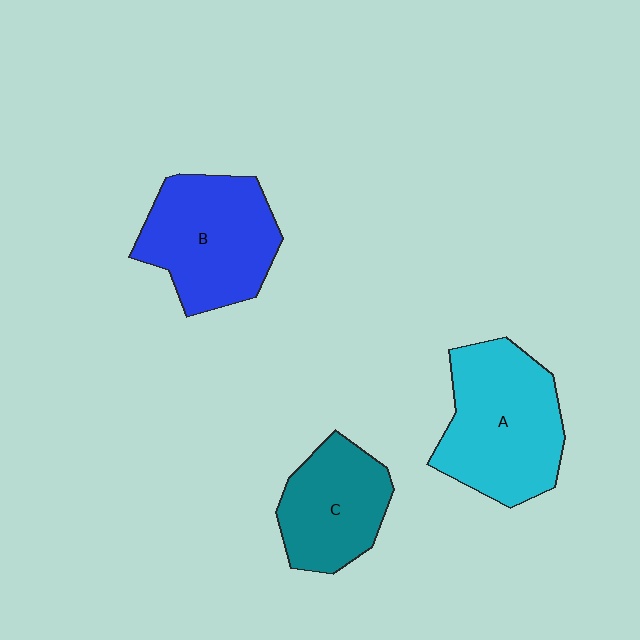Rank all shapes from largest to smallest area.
From largest to smallest: A (cyan), B (blue), C (teal).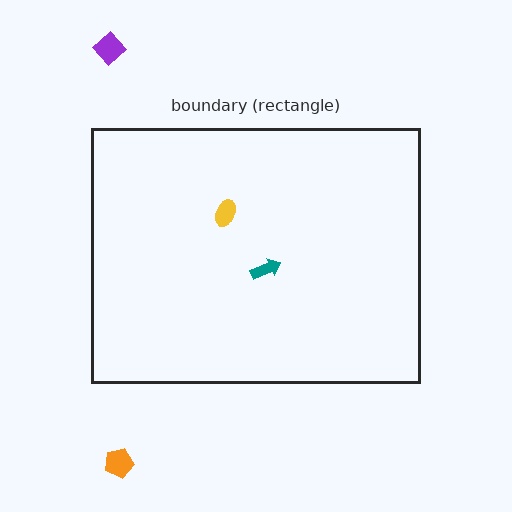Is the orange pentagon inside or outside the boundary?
Outside.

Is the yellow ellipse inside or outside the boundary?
Inside.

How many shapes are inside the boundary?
2 inside, 2 outside.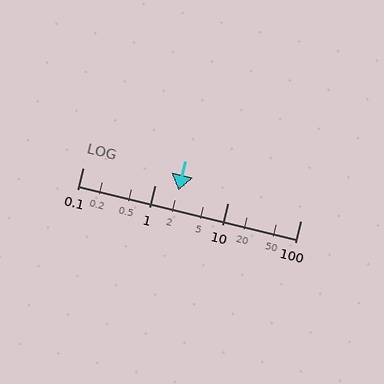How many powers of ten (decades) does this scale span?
The scale spans 3 decades, from 0.1 to 100.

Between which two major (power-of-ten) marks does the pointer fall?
The pointer is between 1 and 10.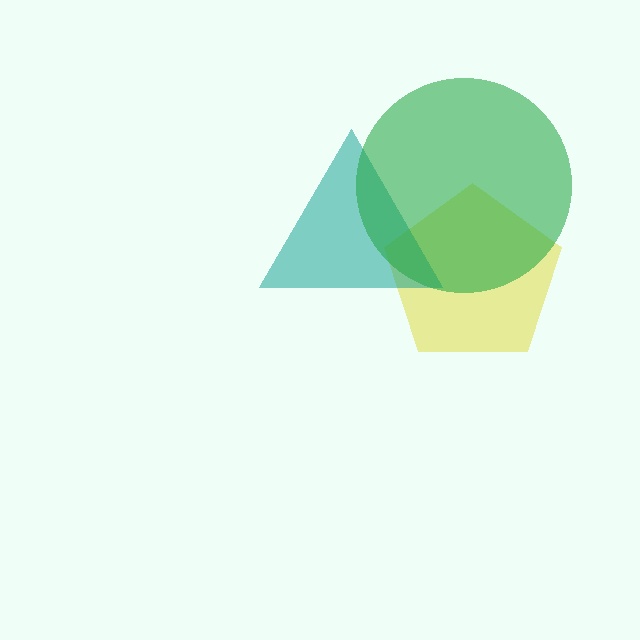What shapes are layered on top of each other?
The layered shapes are: a yellow pentagon, a teal triangle, a green circle.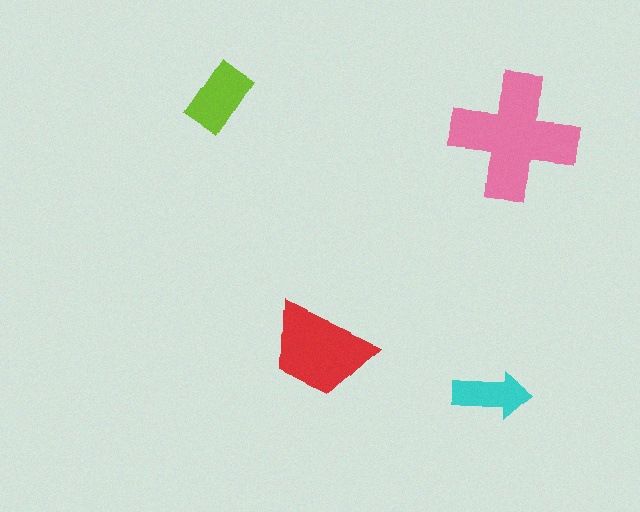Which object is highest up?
The lime rectangle is topmost.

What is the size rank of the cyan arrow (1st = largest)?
4th.